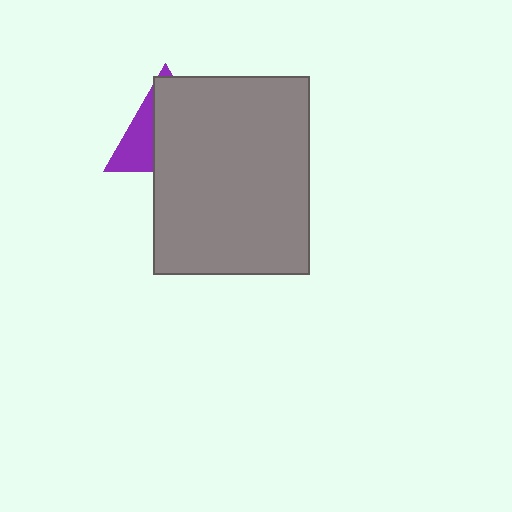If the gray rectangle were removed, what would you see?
You would see the complete purple triangle.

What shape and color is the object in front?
The object in front is a gray rectangle.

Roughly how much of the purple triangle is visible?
A small part of it is visible (roughly 34%).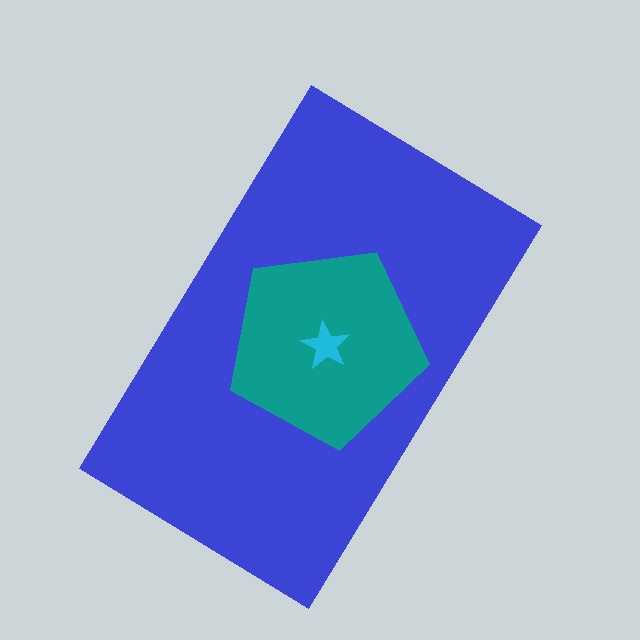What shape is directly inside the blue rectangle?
The teal pentagon.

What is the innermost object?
The cyan star.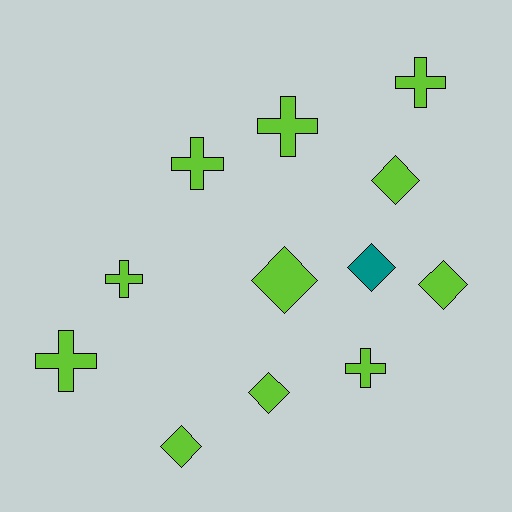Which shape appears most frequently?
Diamond, with 6 objects.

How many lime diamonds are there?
There are 5 lime diamonds.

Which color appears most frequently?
Lime, with 11 objects.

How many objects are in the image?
There are 12 objects.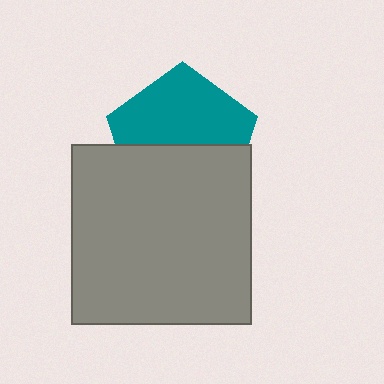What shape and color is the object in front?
The object in front is a gray square.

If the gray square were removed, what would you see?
You would see the complete teal pentagon.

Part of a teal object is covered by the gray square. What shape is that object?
It is a pentagon.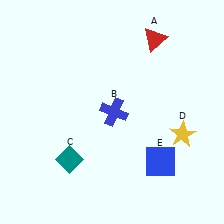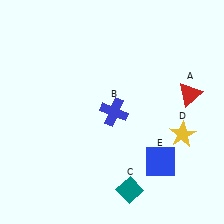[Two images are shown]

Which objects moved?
The objects that moved are: the red triangle (A), the teal diamond (C).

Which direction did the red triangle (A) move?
The red triangle (A) moved down.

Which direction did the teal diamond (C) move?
The teal diamond (C) moved right.